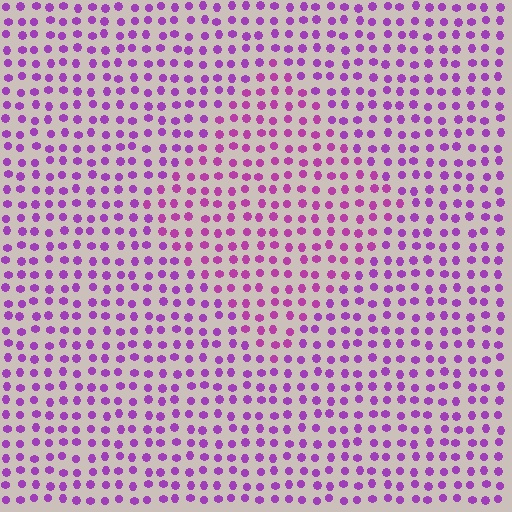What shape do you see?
I see a diamond.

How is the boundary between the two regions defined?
The boundary is defined purely by a slight shift in hue (about 21 degrees). Spacing, size, and orientation are identical on both sides.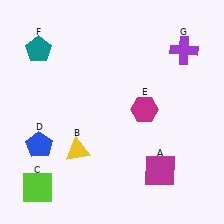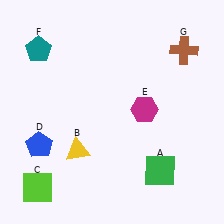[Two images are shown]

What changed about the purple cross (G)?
In Image 1, G is purple. In Image 2, it changed to brown.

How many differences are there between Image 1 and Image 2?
There are 2 differences between the two images.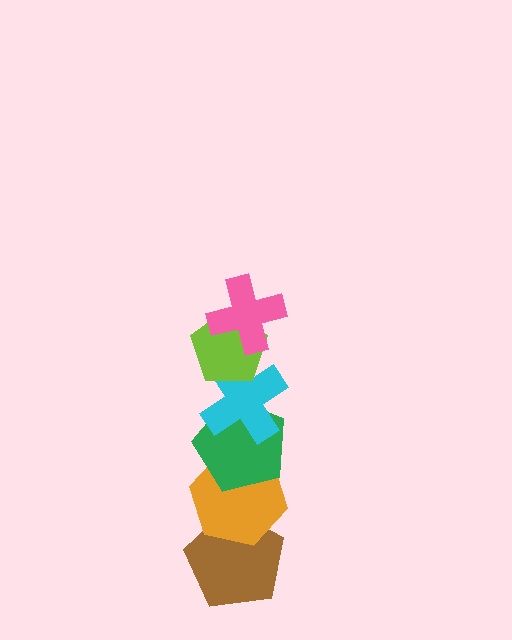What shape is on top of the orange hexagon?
The green pentagon is on top of the orange hexagon.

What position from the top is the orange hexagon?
The orange hexagon is 5th from the top.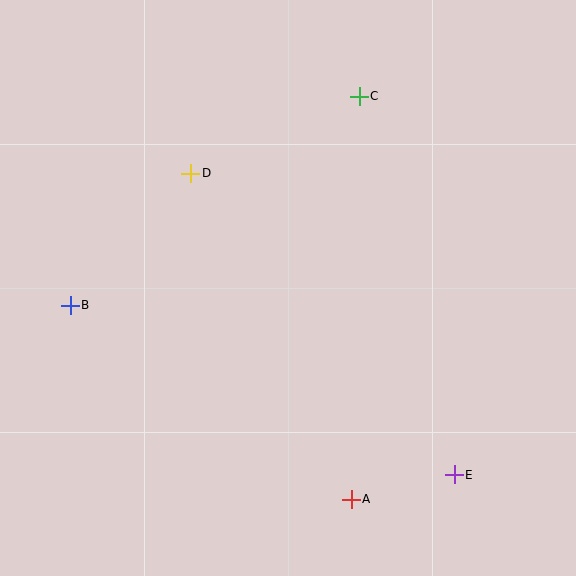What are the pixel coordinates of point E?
Point E is at (454, 475).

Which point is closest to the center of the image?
Point D at (191, 173) is closest to the center.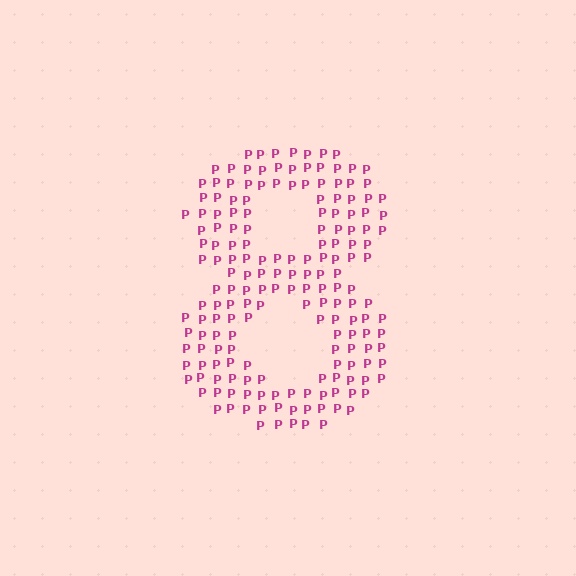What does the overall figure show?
The overall figure shows the digit 8.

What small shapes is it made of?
It is made of small letter P's.